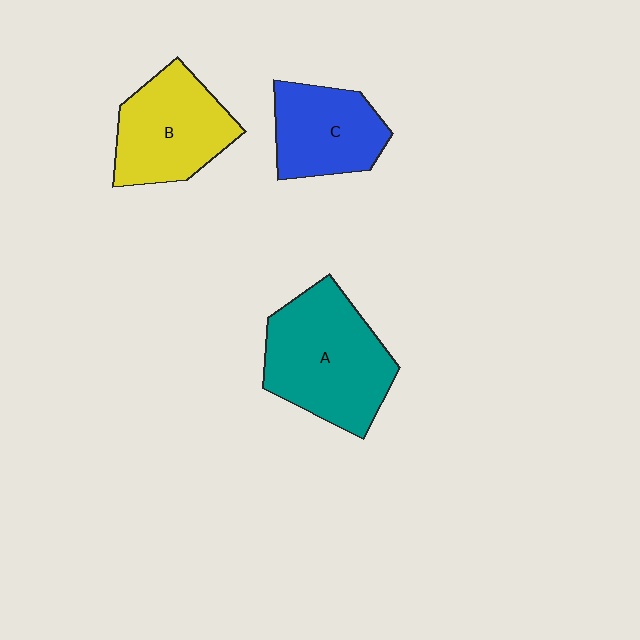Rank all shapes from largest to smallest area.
From largest to smallest: A (teal), B (yellow), C (blue).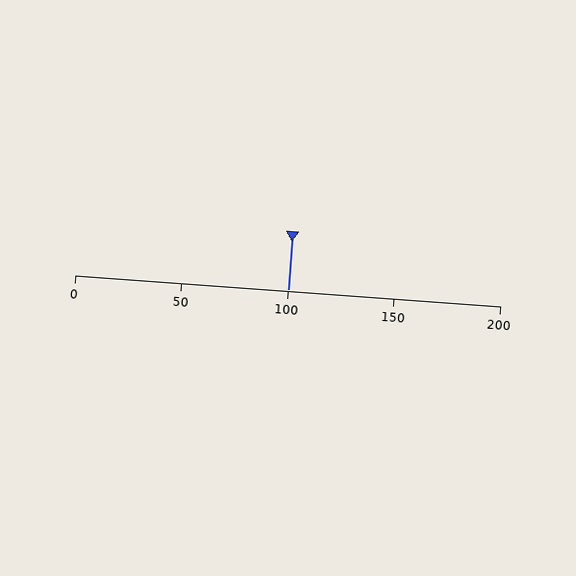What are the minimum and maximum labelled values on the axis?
The axis runs from 0 to 200.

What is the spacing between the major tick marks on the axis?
The major ticks are spaced 50 apart.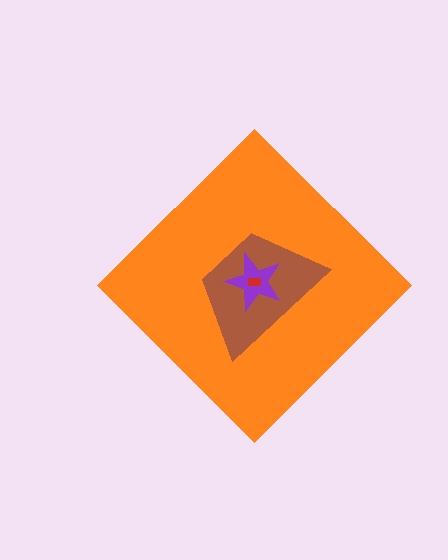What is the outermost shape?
The orange diamond.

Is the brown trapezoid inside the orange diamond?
Yes.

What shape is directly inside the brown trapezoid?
The purple star.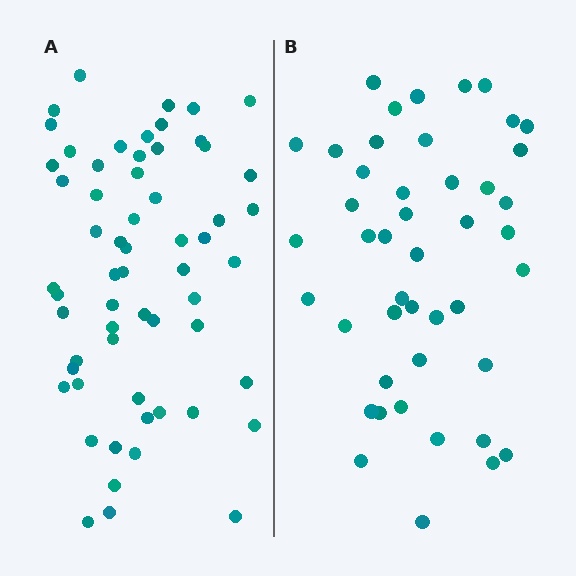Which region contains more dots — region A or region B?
Region A (the left region) has more dots.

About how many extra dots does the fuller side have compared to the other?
Region A has approximately 15 more dots than region B.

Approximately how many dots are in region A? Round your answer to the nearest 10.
About 60 dots.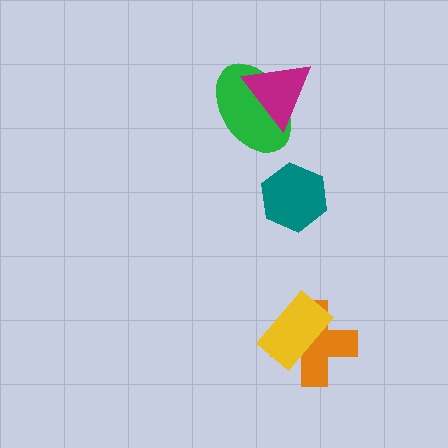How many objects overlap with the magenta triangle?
1 object overlaps with the magenta triangle.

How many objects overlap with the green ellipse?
1 object overlaps with the green ellipse.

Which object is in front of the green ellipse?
The magenta triangle is in front of the green ellipse.